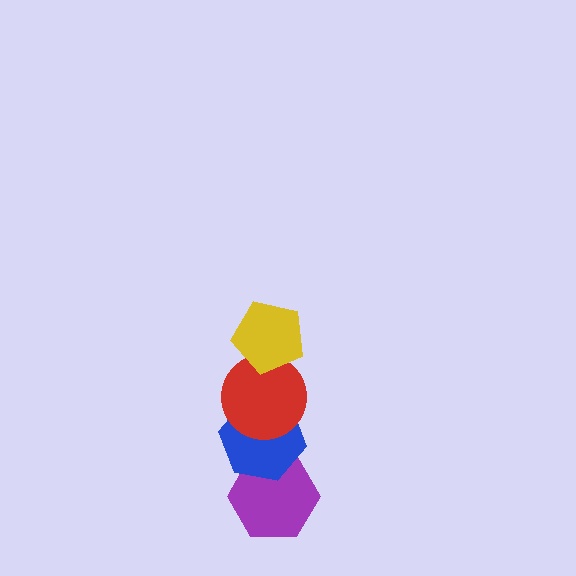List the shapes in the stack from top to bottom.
From top to bottom: the yellow pentagon, the red circle, the blue hexagon, the purple hexagon.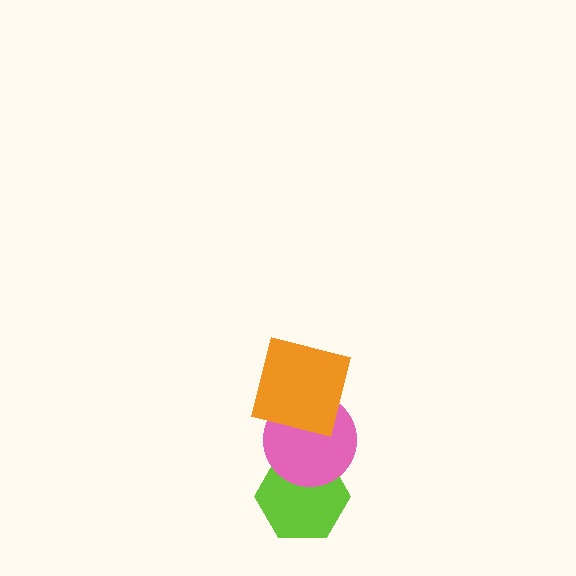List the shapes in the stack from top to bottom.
From top to bottom: the orange square, the pink circle, the lime hexagon.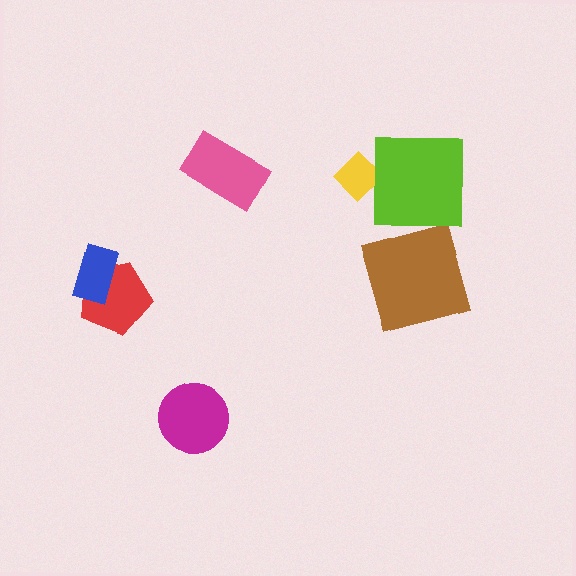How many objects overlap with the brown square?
0 objects overlap with the brown square.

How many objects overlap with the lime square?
1 object overlaps with the lime square.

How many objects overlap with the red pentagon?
1 object overlaps with the red pentagon.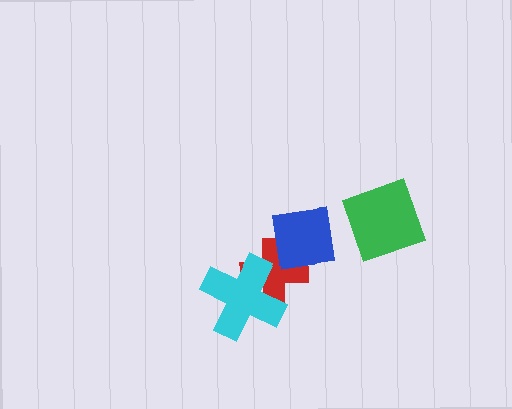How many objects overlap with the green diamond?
0 objects overlap with the green diamond.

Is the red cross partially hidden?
Yes, it is partially covered by another shape.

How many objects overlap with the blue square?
1 object overlaps with the blue square.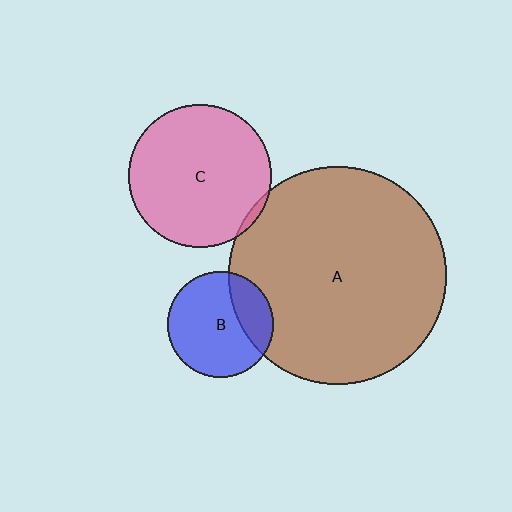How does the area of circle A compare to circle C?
Approximately 2.3 times.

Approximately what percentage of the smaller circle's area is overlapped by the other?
Approximately 5%.